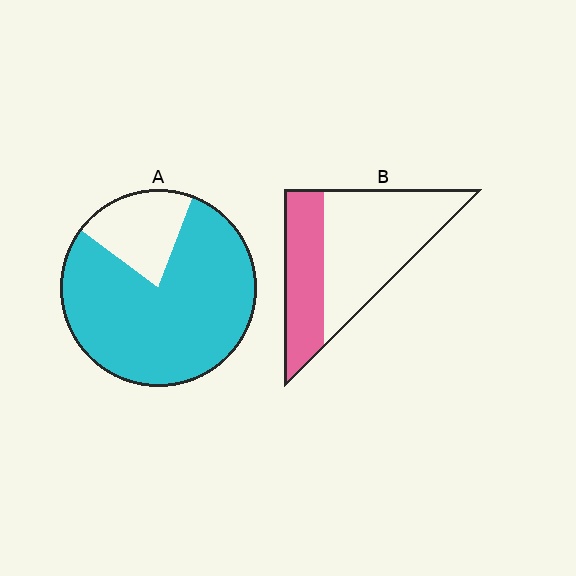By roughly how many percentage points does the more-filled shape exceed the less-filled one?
By roughly 45 percentage points (A over B).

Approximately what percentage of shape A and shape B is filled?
A is approximately 80% and B is approximately 35%.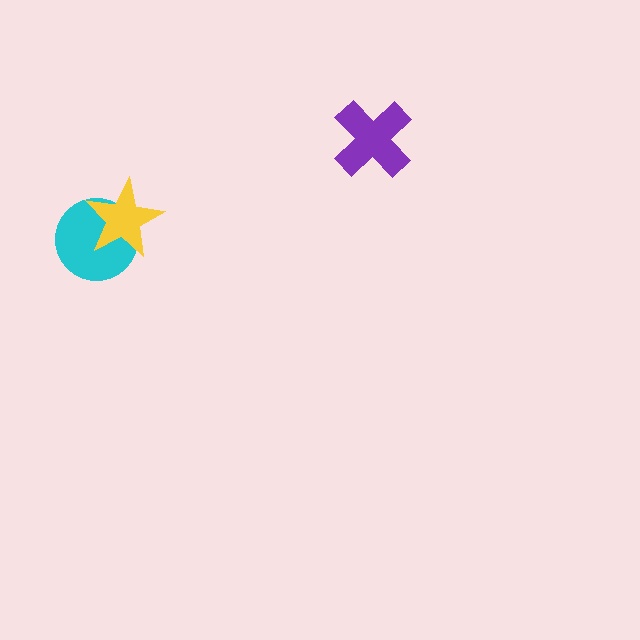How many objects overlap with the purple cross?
0 objects overlap with the purple cross.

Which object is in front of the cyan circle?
The yellow star is in front of the cyan circle.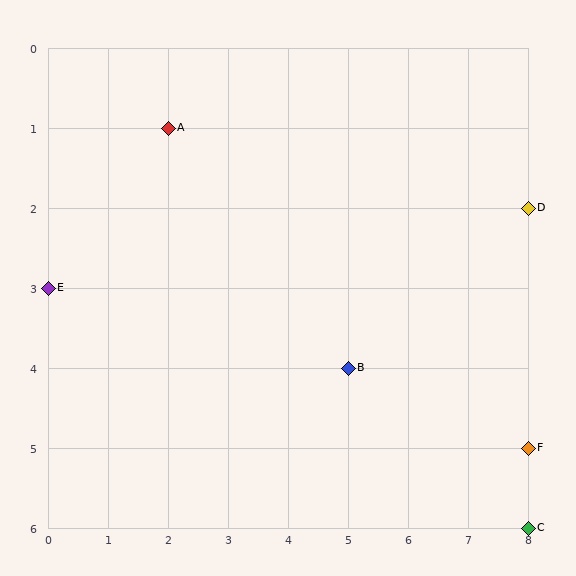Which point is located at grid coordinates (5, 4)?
Point B is at (5, 4).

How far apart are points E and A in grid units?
Points E and A are 2 columns and 2 rows apart (about 2.8 grid units diagonally).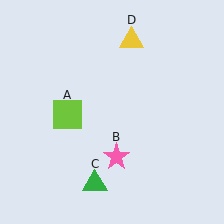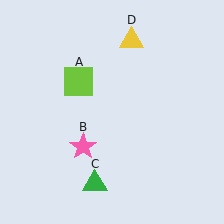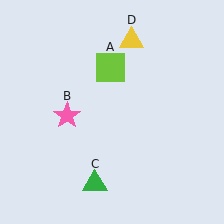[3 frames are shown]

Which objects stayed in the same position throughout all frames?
Green triangle (object C) and yellow triangle (object D) remained stationary.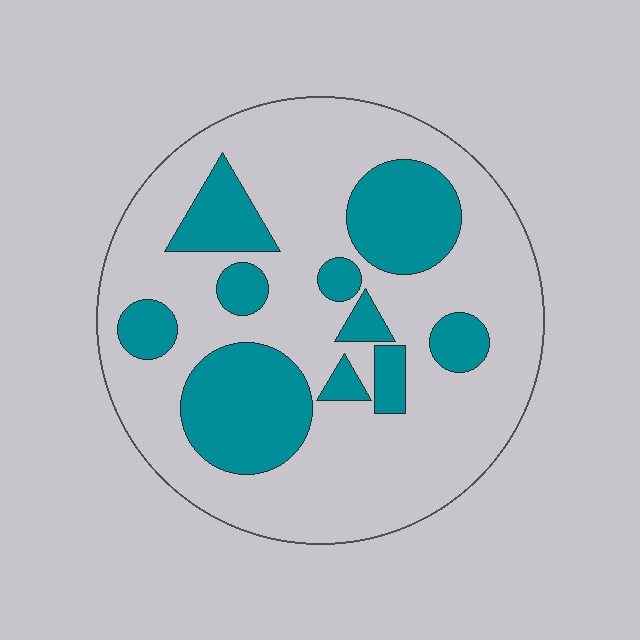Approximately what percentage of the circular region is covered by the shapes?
Approximately 30%.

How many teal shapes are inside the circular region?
10.